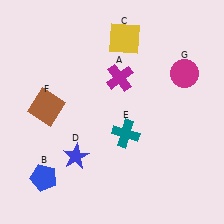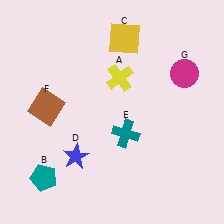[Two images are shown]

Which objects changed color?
A changed from magenta to yellow. B changed from blue to teal.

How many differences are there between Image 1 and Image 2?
There are 2 differences between the two images.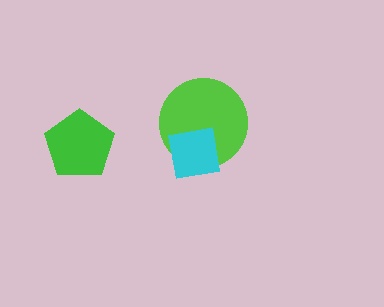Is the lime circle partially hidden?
Yes, it is partially covered by another shape.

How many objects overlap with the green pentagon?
0 objects overlap with the green pentagon.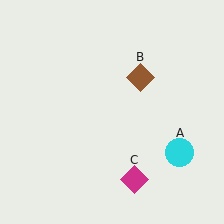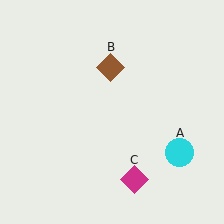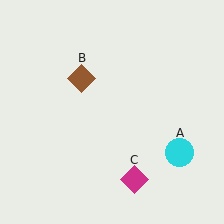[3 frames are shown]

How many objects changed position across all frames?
1 object changed position: brown diamond (object B).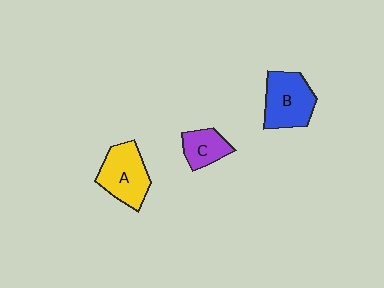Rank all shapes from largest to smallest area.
From largest to smallest: B (blue), A (yellow), C (purple).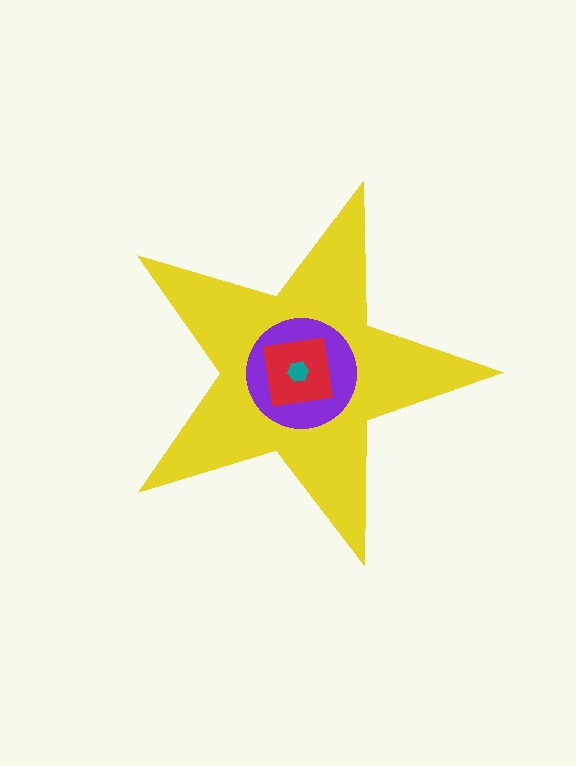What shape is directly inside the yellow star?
The purple circle.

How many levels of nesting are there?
4.